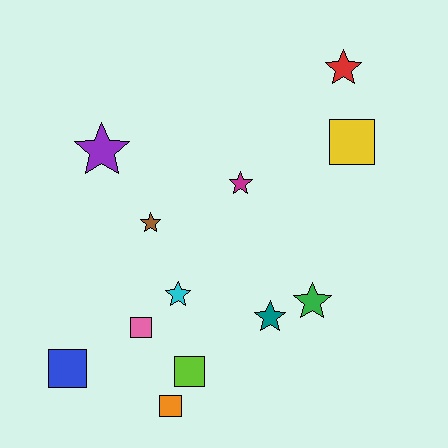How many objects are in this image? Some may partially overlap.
There are 12 objects.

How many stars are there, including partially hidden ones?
There are 7 stars.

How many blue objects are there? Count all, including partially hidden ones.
There is 1 blue object.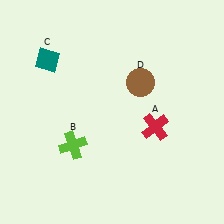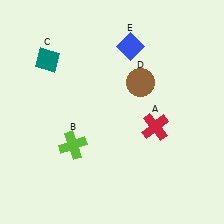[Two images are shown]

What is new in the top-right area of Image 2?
A blue diamond (E) was added in the top-right area of Image 2.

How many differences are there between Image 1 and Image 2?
There is 1 difference between the two images.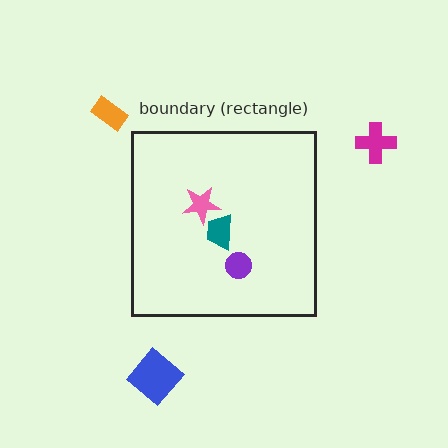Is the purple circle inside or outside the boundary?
Inside.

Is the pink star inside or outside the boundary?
Inside.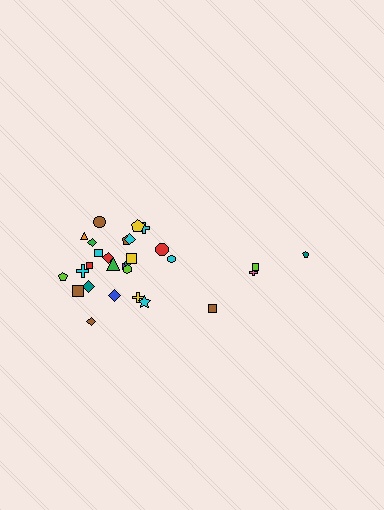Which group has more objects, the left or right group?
The left group.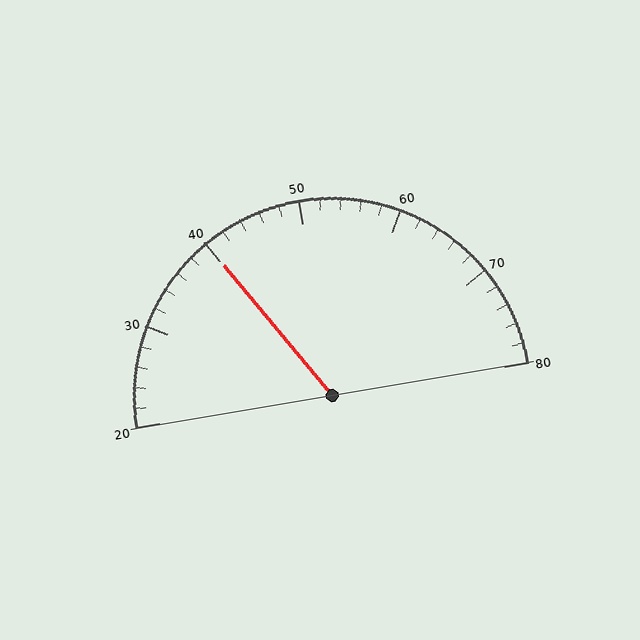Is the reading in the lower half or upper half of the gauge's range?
The reading is in the lower half of the range (20 to 80).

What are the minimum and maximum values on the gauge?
The gauge ranges from 20 to 80.